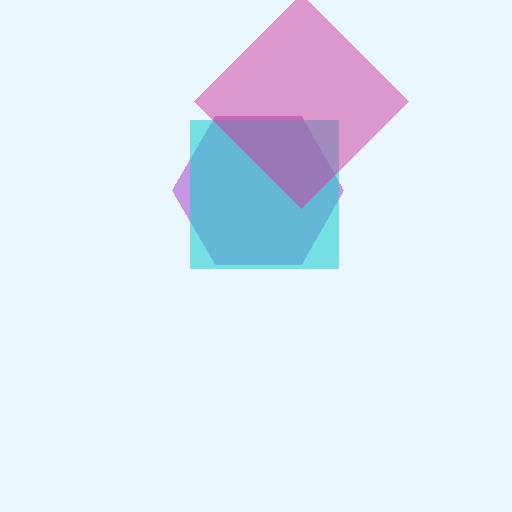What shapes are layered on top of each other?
The layered shapes are: a purple hexagon, a cyan square, a magenta diamond.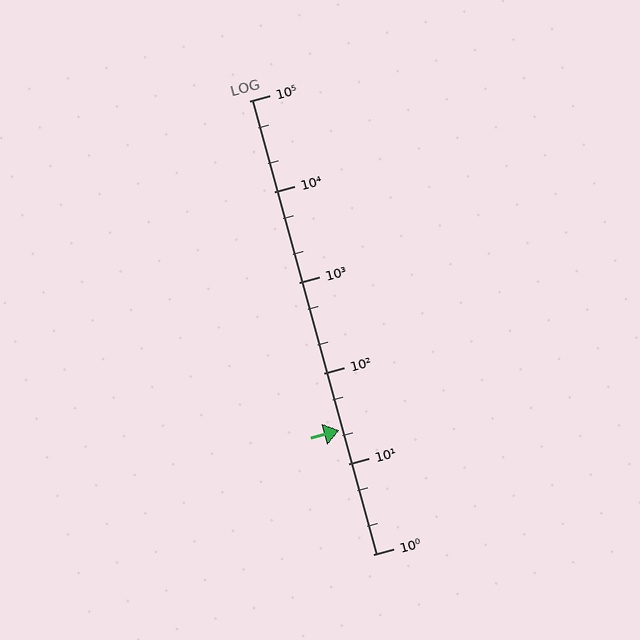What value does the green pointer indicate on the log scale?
The pointer indicates approximately 23.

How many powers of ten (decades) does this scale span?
The scale spans 5 decades, from 1 to 100000.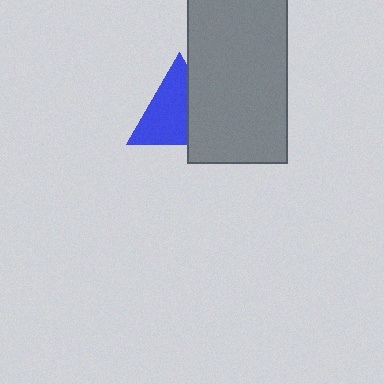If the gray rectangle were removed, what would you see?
You would see the complete blue triangle.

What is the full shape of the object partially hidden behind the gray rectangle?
The partially hidden object is a blue triangle.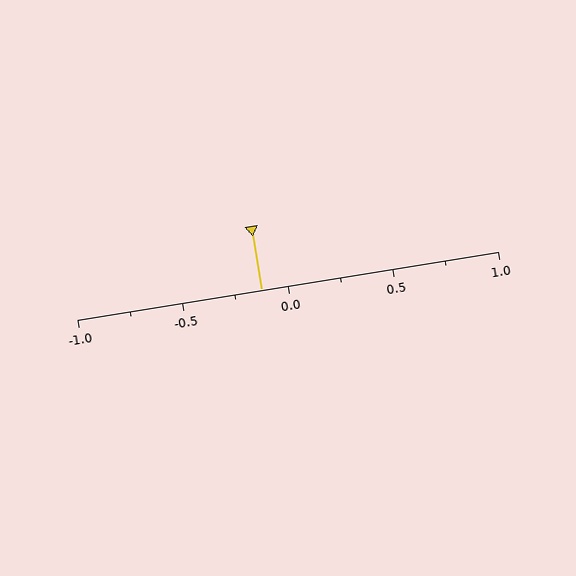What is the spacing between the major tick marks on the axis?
The major ticks are spaced 0.5 apart.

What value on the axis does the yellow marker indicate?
The marker indicates approximately -0.12.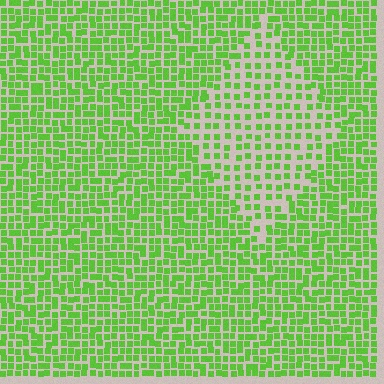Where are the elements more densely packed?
The elements are more densely packed outside the diamond boundary.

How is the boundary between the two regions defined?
The boundary is defined by a change in element density (approximately 1.9x ratio). All elements are the same color, size, and shape.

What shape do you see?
I see a diamond.